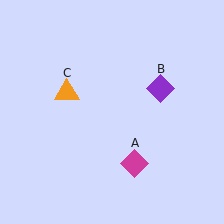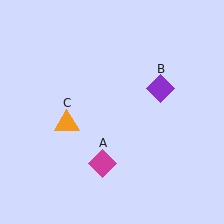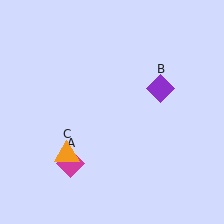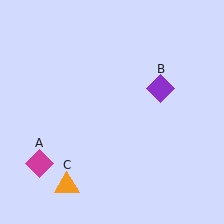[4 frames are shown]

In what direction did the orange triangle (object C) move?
The orange triangle (object C) moved down.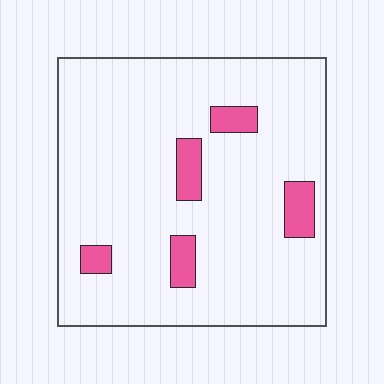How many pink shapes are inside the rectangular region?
5.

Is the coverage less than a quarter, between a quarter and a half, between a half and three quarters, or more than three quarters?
Less than a quarter.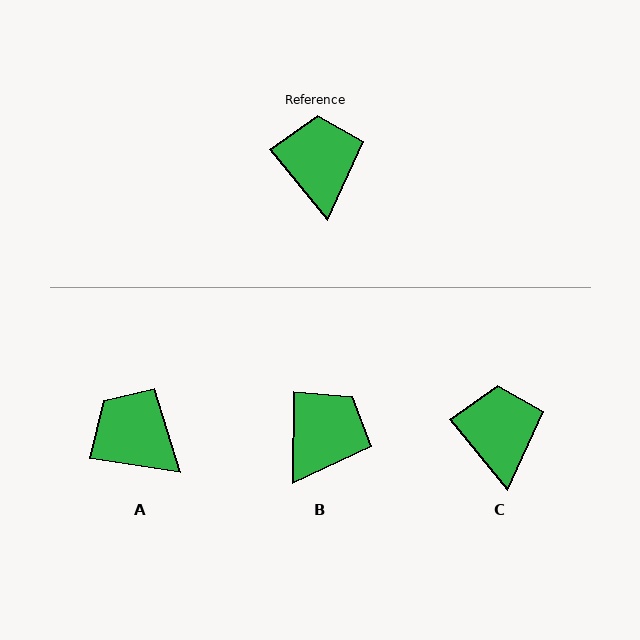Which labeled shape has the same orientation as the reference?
C.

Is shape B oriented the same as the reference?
No, it is off by about 40 degrees.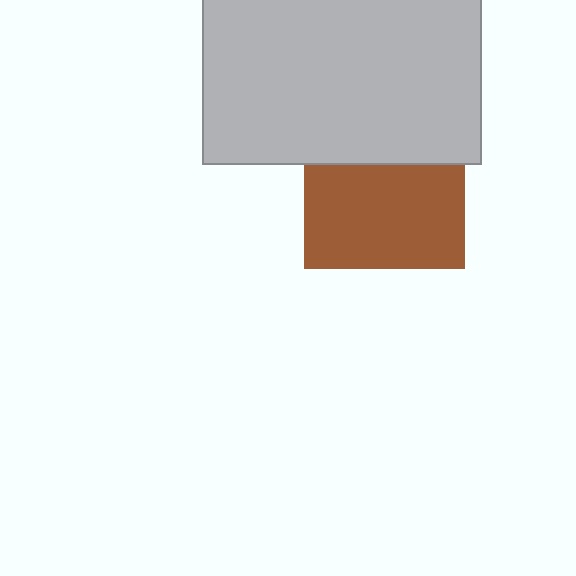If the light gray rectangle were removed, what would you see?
You would see the complete brown square.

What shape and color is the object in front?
The object in front is a light gray rectangle.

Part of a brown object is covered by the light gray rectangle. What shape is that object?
It is a square.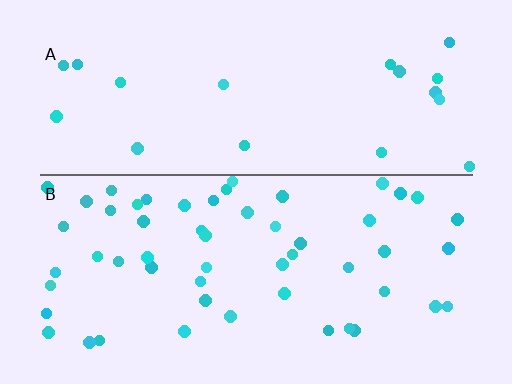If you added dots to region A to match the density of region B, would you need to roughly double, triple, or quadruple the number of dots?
Approximately triple.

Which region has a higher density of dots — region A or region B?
B (the bottom).